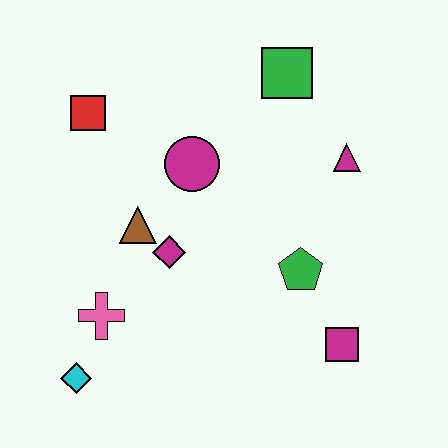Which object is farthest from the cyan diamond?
The green square is farthest from the cyan diamond.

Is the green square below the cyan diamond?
No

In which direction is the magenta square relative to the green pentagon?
The magenta square is below the green pentagon.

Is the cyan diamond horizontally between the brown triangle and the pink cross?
No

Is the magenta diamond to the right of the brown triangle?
Yes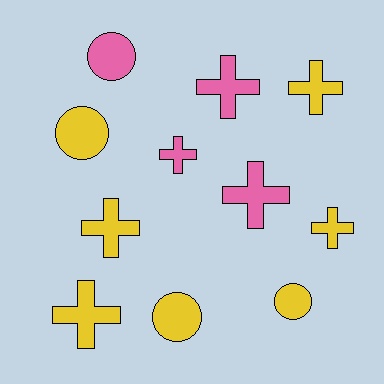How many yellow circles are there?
There are 3 yellow circles.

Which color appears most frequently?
Yellow, with 7 objects.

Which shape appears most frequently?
Cross, with 7 objects.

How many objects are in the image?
There are 11 objects.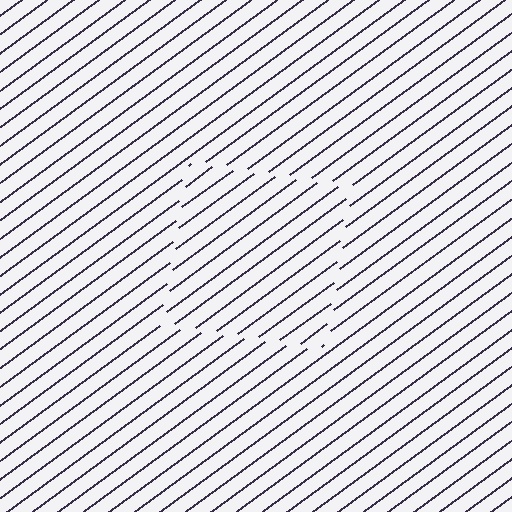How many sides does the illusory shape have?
4 sides — the line-ends trace a square.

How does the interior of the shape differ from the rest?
The interior of the shape contains the same grating, shifted by half a period — the contour is defined by the phase discontinuity where line-ends from the inner and outer gratings abut.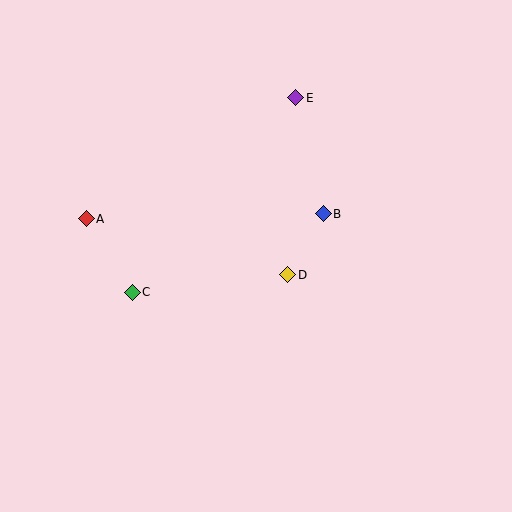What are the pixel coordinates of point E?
Point E is at (296, 98).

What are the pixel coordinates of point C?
Point C is at (132, 292).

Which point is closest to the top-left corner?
Point A is closest to the top-left corner.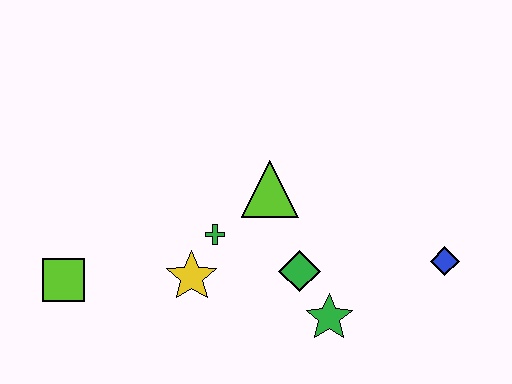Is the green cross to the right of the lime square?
Yes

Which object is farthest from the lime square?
The blue diamond is farthest from the lime square.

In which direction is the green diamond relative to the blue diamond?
The green diamond is to the left of the blue diamond.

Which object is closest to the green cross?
The yellow star is closest to the green cross.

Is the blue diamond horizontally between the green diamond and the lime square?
No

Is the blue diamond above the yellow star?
Yes